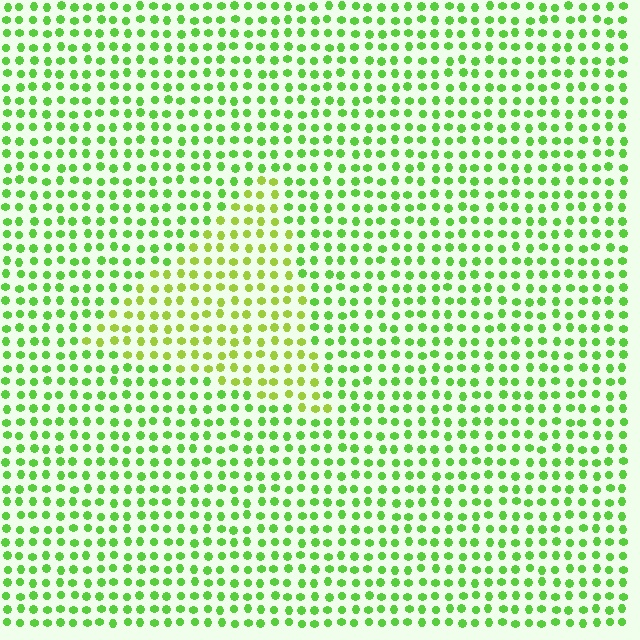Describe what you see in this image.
The image is filled with small lime elements in a uniform arrangement. A triangle-shaped region is visible where the elements are tinted to a slightly different hue, forming a subtle color boundary.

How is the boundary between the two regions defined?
The boundary is defined purely by a slight shift in hue (about 28 degrees). Spacing, size, and orientation are identical on both sides.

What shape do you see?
I see a triangle.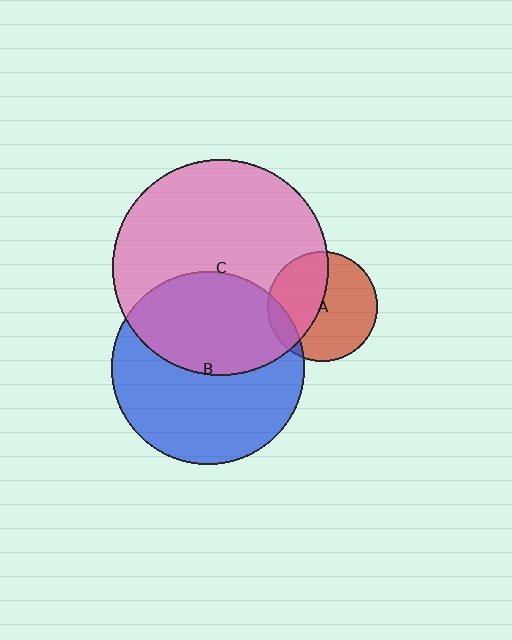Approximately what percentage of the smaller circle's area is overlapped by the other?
Approximately 10%.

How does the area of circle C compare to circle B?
Approximately 1.3 times.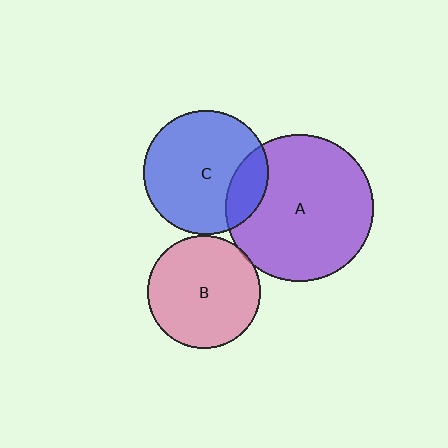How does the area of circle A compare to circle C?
Approximately 1.4 times.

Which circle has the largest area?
Circle A (purple).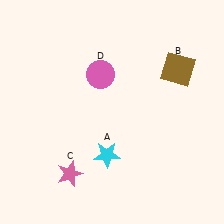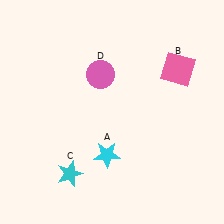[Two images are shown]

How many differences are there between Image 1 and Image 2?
There are 2 differences between the two images.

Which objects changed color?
B changed from brown to pink. C changed from pink to cyan.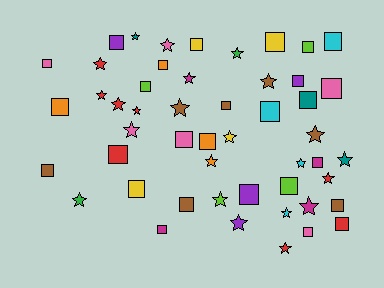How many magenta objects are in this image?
There are 4 magenta objects.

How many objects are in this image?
There are 50 objects.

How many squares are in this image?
There are 27 squares.